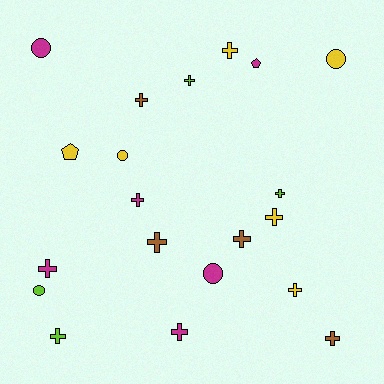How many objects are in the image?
There are 20 objects.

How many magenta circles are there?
There are 2 magenta circles.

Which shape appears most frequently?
Cross, with 13 objects.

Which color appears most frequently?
Yellow, with 6 objects.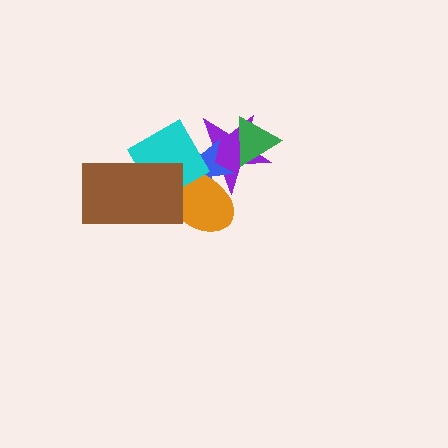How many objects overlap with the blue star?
3 objects overlap with the blue star.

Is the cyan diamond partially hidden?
Yes, it is partially covered by another shape.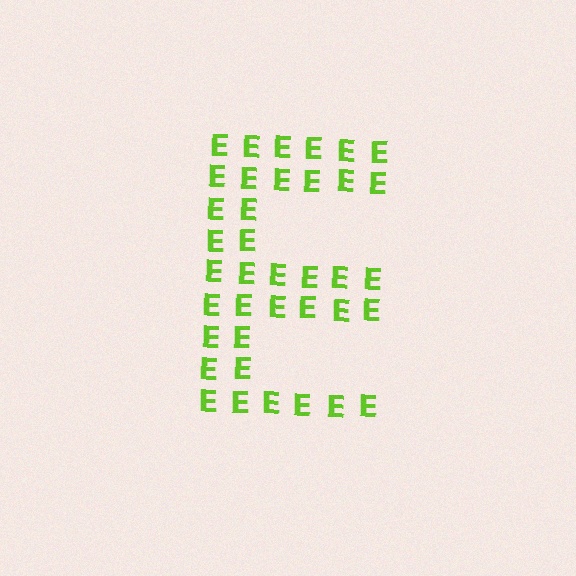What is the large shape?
The large shape is the letter E.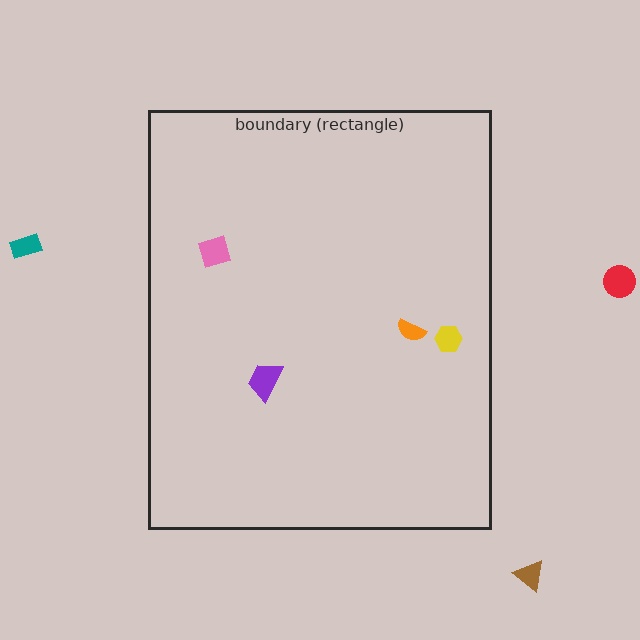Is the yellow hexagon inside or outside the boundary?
Inside.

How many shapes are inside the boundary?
4 inside, 3 outside.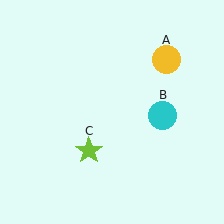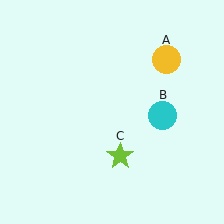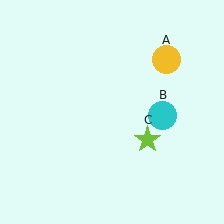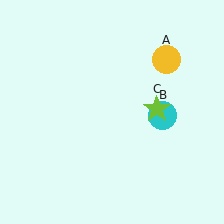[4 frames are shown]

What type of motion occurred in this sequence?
The lime star (object C) rotated counterclockwise around the center of the scene.